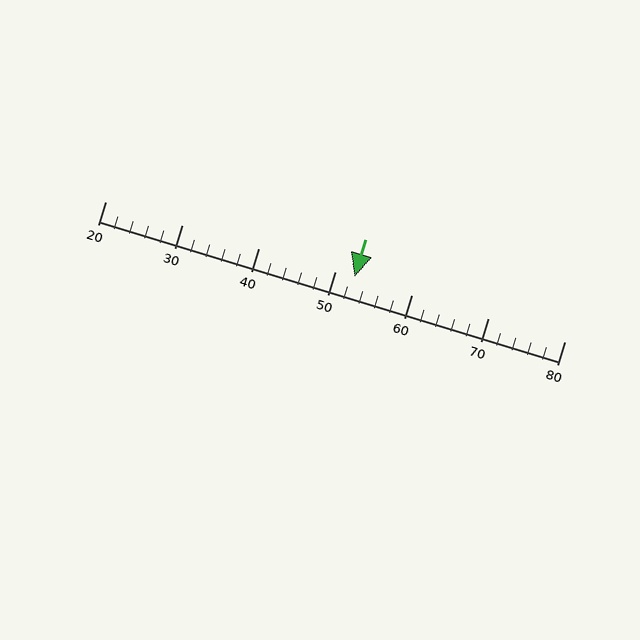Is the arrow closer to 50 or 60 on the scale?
The arrow is closer to 50.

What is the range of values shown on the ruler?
The ruler shows values from 20 to 80.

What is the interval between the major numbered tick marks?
The major tick marks are spaced 10 units apart.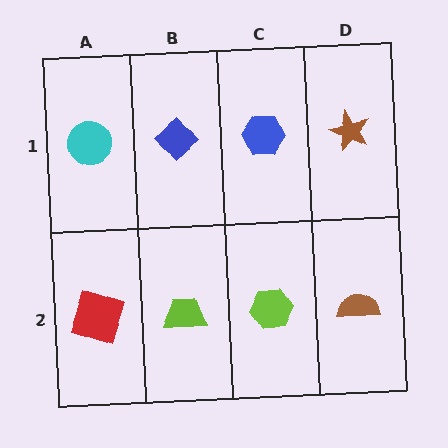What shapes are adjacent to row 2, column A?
A cyan circle (row 1, column A), a lime trapezoid (row 2, column B).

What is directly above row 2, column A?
A cyan circle.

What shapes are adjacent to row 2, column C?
A blue hexagon (row 1, column C), a lime trapezoid (row 2, column B), a brown semicircle (row 2, column D).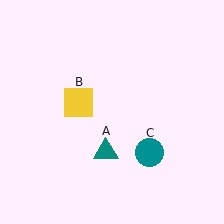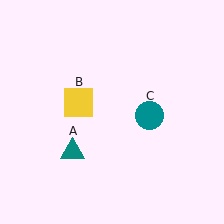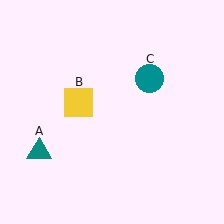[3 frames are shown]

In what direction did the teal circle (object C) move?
The teal circle (object C) moved up.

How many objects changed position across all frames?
2 objects changed position: teal triangle (object A), teal circle (object C).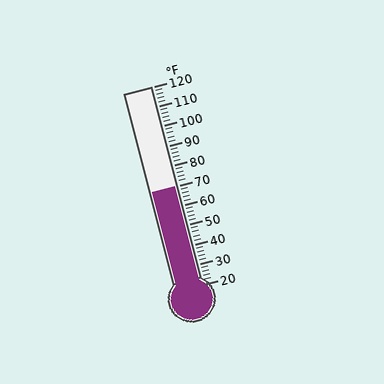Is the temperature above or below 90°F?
The temperature is below 90°F.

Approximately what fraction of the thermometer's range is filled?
The thermometer is filled to approximately 50% of its range.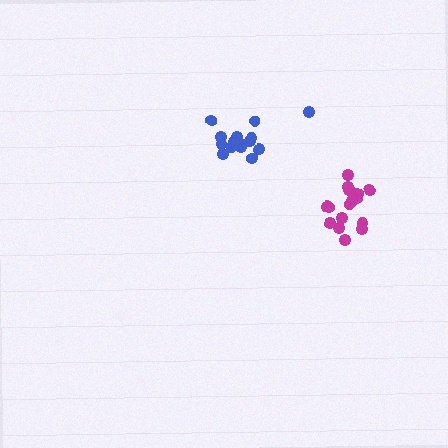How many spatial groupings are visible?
There are 2 spatial groupings.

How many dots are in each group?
Group 1: 17 dots, Group 2: 15 dots (32 total).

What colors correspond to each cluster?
The clusters are colored: magenta, blue.